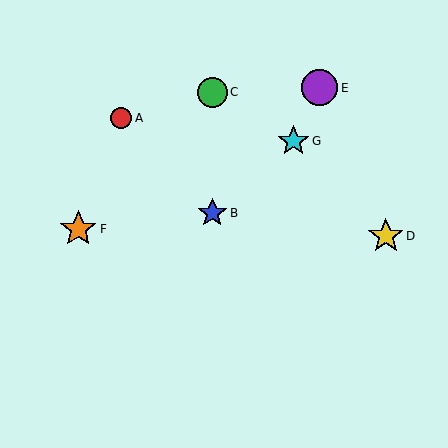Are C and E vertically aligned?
No, C is at x≈212 and E is at x≈320.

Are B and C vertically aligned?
Yes, both are at x≈212.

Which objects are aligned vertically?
Objects B, C are aligned vertically.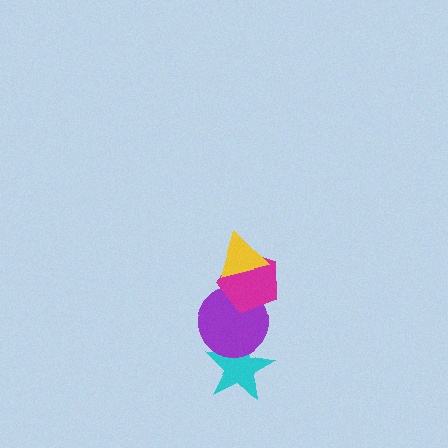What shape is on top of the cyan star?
The purple circle is on top of the cyan star.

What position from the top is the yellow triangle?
The yellow triangle is 1st from the top.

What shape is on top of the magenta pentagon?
The yellow triangle is on top of the magenta pentagon.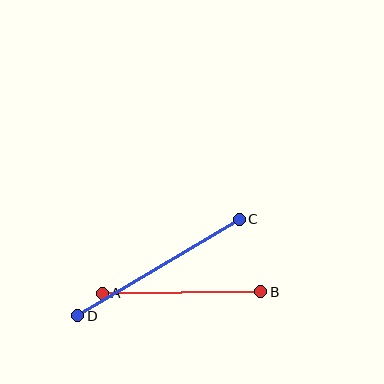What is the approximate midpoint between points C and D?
The midpoint is at approximately (158, 267) pixels.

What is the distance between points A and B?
The distance is approximately 159 pixels.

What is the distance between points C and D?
The distance is approximately 188 pixels.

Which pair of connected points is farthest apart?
Points C and D are farthest apart.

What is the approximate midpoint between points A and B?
The midpoint is at approximately (182, 292) pixels.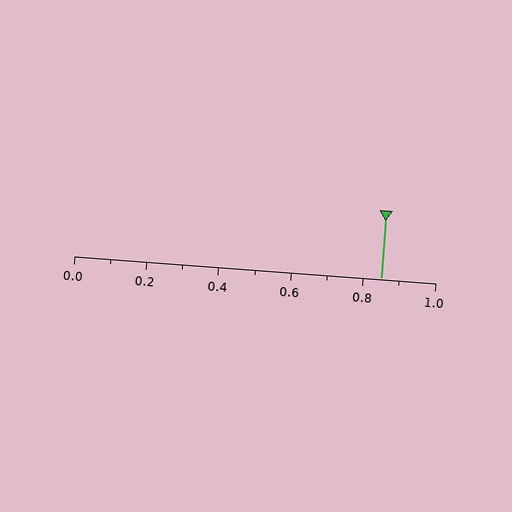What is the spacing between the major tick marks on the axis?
The major ticks are spaced 0.2 apart.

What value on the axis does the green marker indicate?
The marker indicates approximately 0.85.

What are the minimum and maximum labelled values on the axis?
The axis runs from 0.0 to 1.0.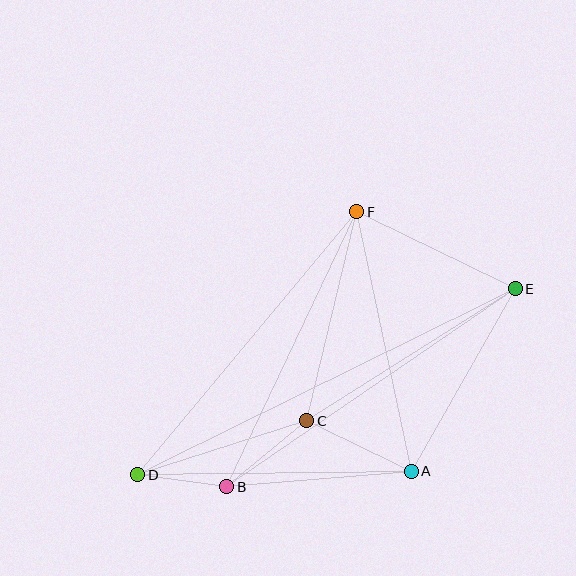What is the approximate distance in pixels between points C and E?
The distance between C and E is approximately 247 pixels.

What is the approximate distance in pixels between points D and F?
The distance between D and F is approximately 343 pixels.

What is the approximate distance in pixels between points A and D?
The distance between A and D is approximately 274 pixels.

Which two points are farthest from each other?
Points D and E are farthest from each other.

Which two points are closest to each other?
Points B and D are closest to each other.